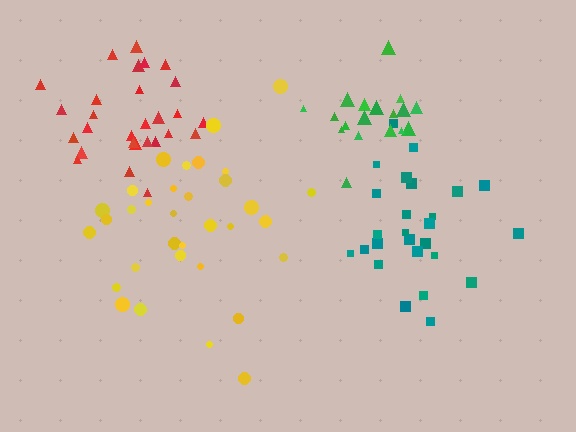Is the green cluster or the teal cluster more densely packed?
Green.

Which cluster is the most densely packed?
Red.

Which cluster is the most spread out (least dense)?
Yellow.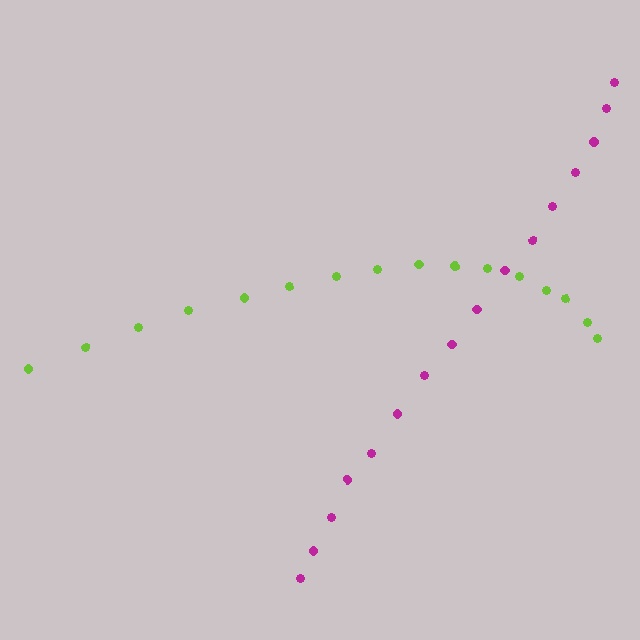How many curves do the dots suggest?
There are 2 distinct paths.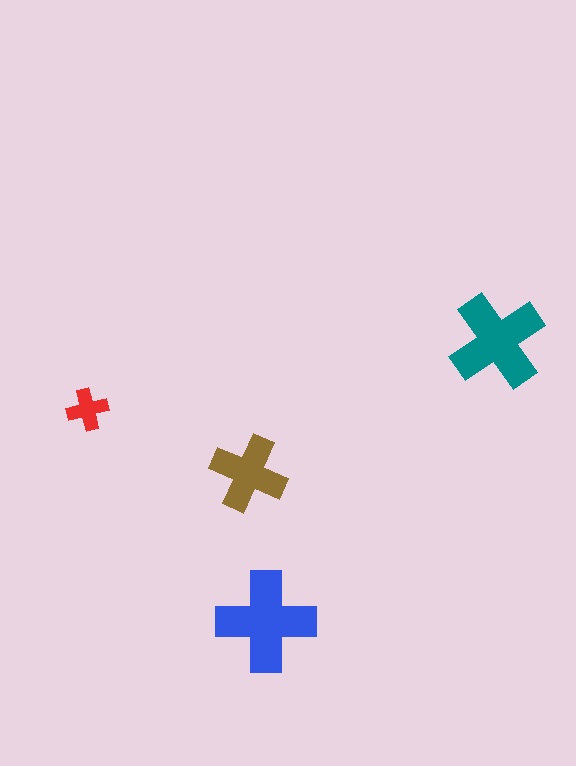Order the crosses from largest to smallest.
the blue one, the teal one, the brown one, the red one.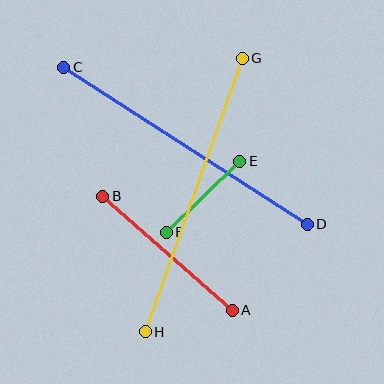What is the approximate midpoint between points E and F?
The midpoint is at approximately (203, 197) pixels.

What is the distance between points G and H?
The distance is approximately 290 pixels.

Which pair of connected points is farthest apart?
Points G and H are farthest apart.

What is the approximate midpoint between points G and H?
The midpoint is at approximately (194, 195) pixels.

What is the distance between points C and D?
The distance is approximately 290 pixels.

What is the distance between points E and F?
The distance is approximately 102 pixels.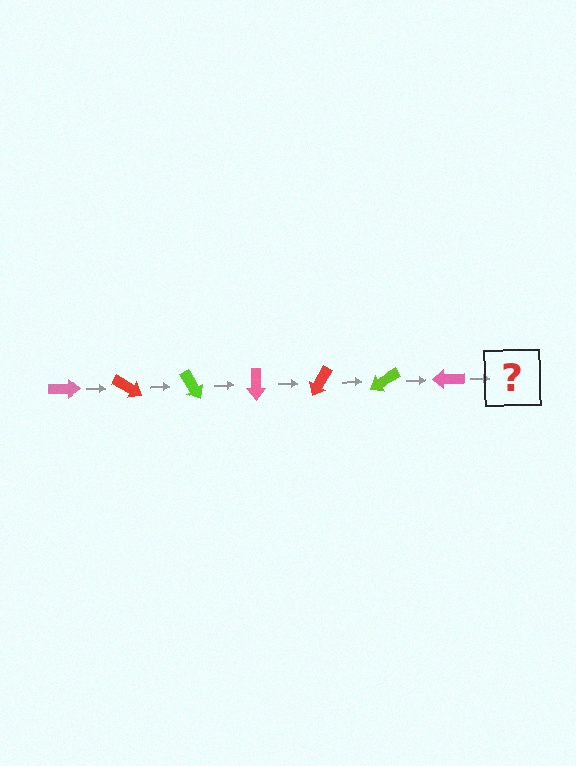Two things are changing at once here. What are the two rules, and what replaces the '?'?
The two rules are that it rotates 30 degrees each step and the color cycles through pink, red, and lime. The '?' should be a red arrow, rotated 210 degrees from the start.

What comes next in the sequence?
The next element should be a red arrow, rotated 210 degrees from the start.